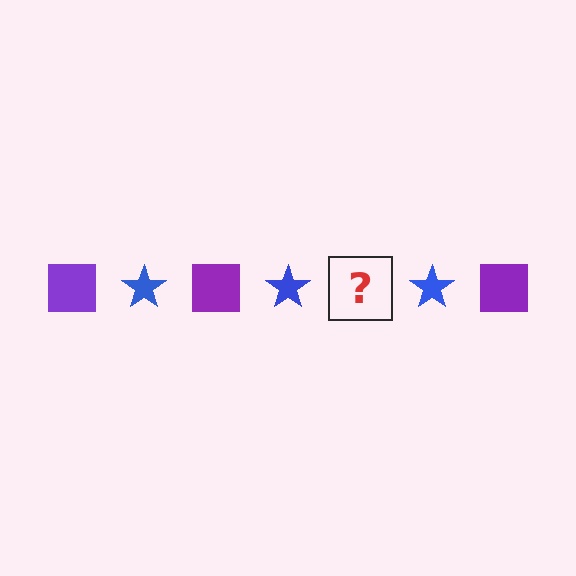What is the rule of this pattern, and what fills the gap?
The rule is that the pattern alternates between purple square and blue star. The gap should be filled with a purple square.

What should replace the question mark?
The question mark should be replaced with a purple square.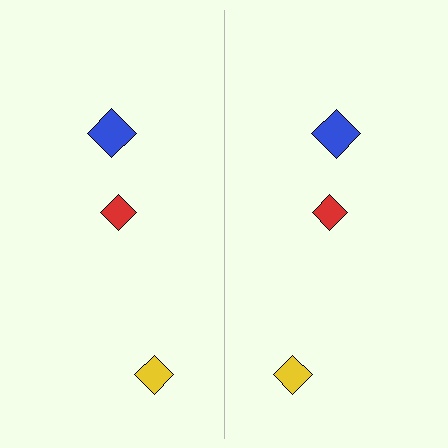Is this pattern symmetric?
Yes, this pattern has bilateral (reflection) symmetry.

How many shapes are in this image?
There are 6 shapes in this image.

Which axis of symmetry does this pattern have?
The pattern has a vertical axis of symmetry running through the center of the image.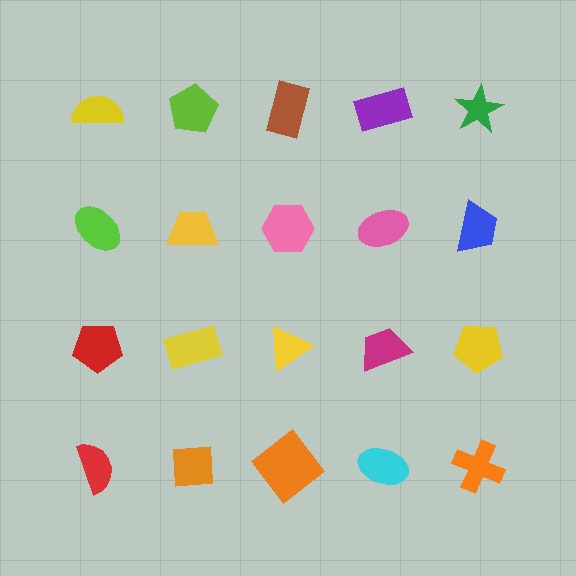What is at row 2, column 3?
A pink hexagon.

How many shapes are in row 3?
5 shapes.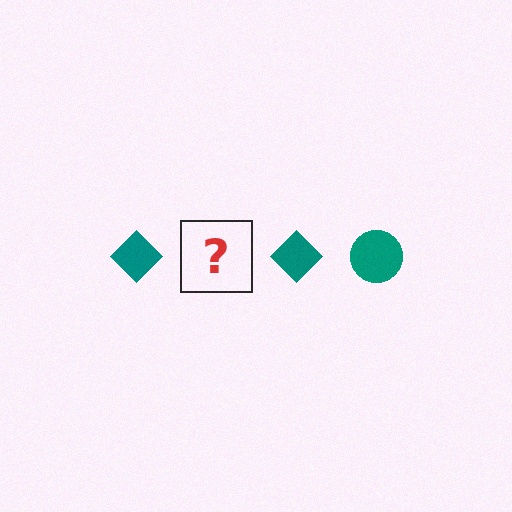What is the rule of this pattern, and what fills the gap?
The rule is that the pattern cycles through diamond, circle shapes in teal. The gap should be filled with a teal circle.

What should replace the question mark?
The question mark should be replaced with a teal circle.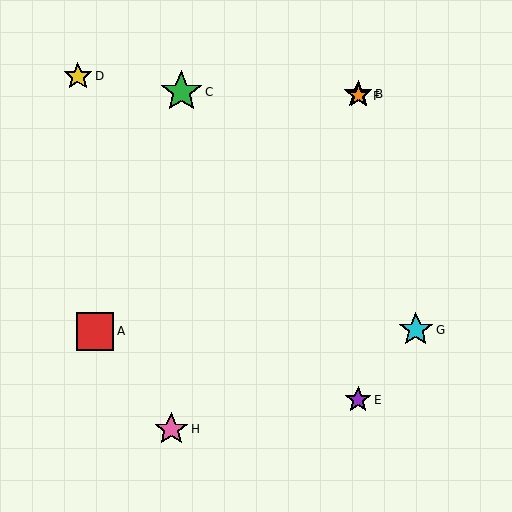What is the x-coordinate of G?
Object G is at x≈416.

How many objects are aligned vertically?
3 objects (B, E, F) are aligned vertically.